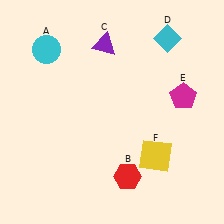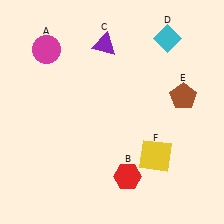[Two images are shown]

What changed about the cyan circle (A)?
In Image 1, A is cyan. In Image 2, it changed to magenta.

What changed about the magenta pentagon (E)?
In Image 1, E is magenta. In Image 2, it changed to brown.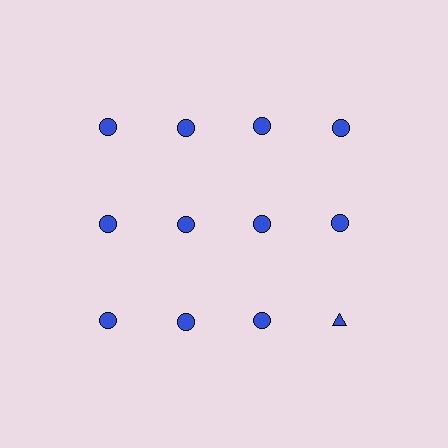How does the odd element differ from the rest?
It has a different shape: triangle instead of circle.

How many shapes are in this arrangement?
There are 12 shapes arranged in a grid pattern.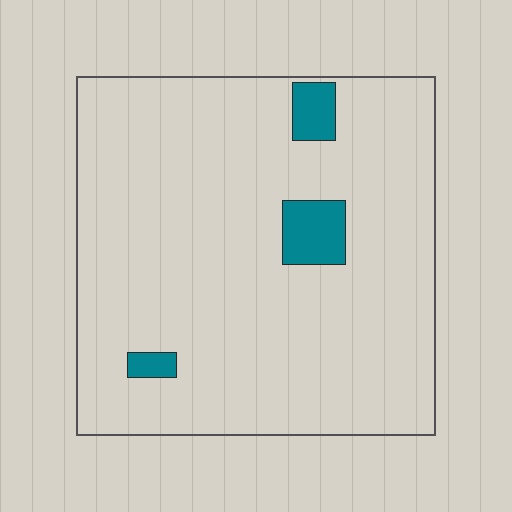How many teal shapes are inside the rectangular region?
3.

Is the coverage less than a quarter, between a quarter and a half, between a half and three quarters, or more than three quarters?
Less than a quarter.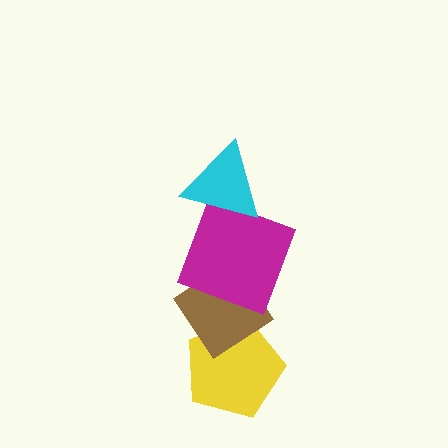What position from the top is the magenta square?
The magenta square is 2nd from the top.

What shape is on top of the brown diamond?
The magenta square is on top of the brown diamond.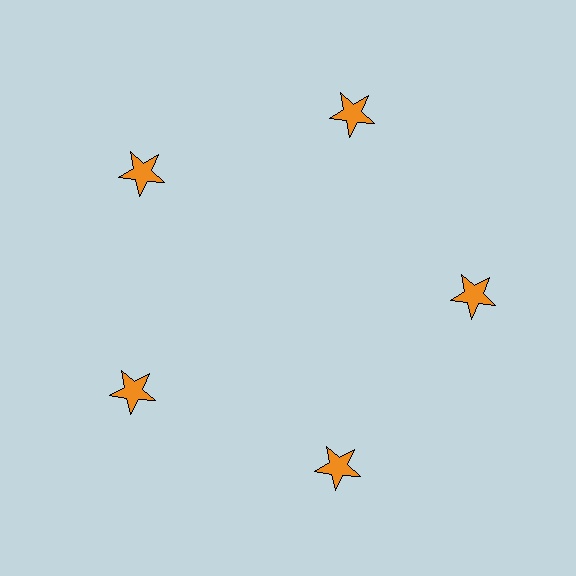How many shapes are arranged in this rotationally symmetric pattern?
There are 5 shapes, arranged in 5 groups of 1.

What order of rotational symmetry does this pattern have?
This pattern has 5-fold rotational symmetry.